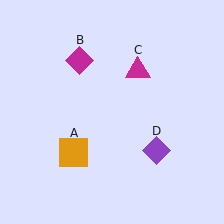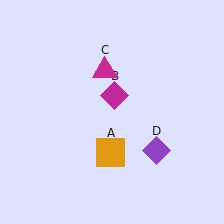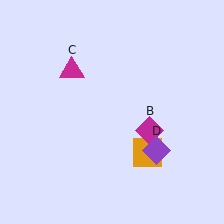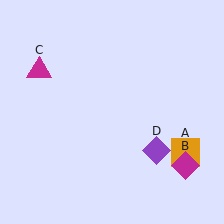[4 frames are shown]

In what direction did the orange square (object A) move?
The orange square (object A) moved right.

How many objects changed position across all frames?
3 objects changed position: orange square (object A), magenta diamond (object B), magenta triangle (object C).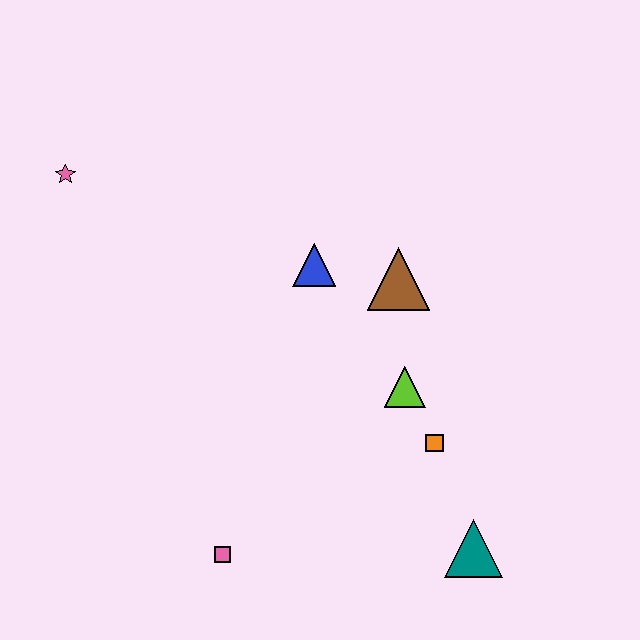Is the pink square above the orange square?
No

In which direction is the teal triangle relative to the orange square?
The teal triangle is below the orange square.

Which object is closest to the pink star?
The blue triangle is closest to the pink star.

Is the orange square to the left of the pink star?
No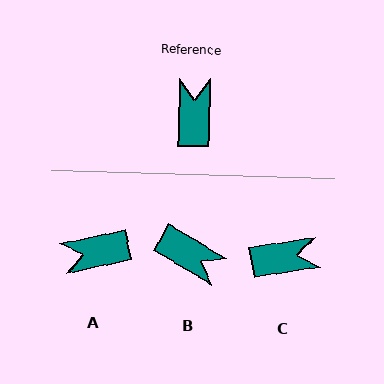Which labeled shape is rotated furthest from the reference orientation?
B, about 119 degrees away.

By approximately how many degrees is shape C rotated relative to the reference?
Approximately 79 degrees clockwise.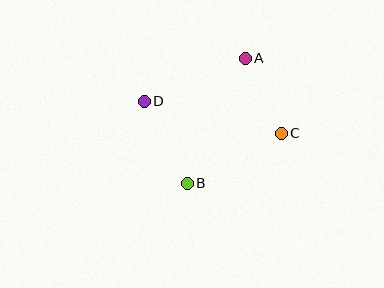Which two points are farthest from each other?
Points C and D are farthest from each other.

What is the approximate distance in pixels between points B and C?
The distance between B and C is approximately 107 pixels.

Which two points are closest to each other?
Points A and C are closest to each other.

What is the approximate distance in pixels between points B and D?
The distance between B and D is approximately 92 pixels.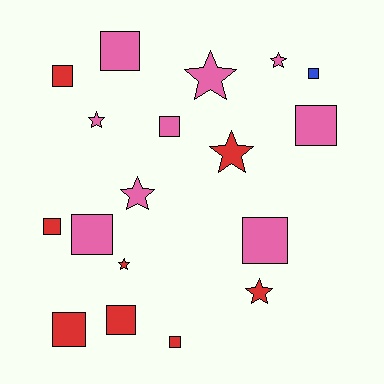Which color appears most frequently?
Pink, with 9 objects.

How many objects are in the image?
There are 18 objects.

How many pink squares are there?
There are 5 pink squares.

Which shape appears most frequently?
Square, with 11 objects.